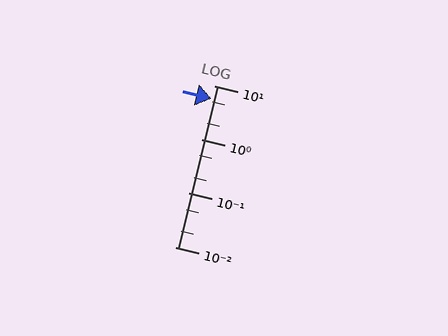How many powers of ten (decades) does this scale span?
The scale spans 3 decades, from 0.01 to 10.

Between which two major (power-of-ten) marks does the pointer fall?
The pointer is between 1 and 10.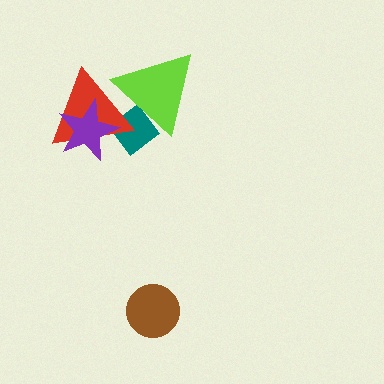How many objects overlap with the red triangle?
3 objects overlap with the red triangle.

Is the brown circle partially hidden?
No, no other shape covers it.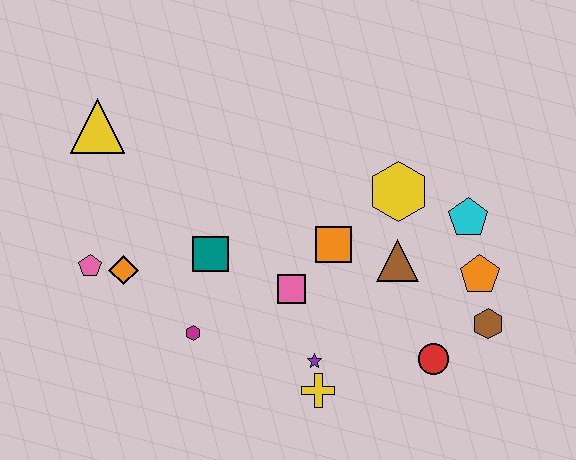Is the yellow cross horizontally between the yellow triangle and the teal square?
No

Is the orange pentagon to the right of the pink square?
Yes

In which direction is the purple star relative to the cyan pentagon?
The purple star is to the left of the cyan pentagon.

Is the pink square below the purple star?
No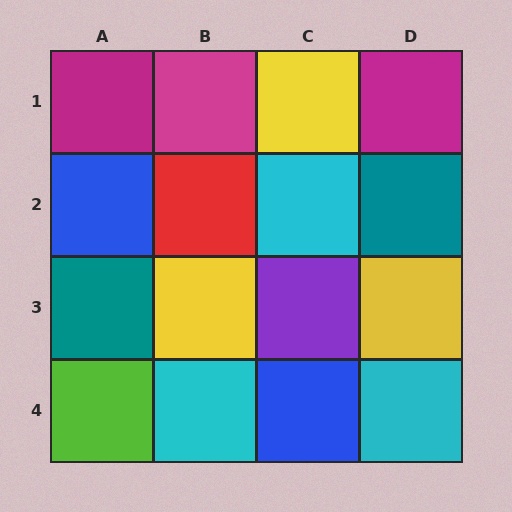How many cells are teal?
2 cells are teal.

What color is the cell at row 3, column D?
Yellow.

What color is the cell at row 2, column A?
Blue.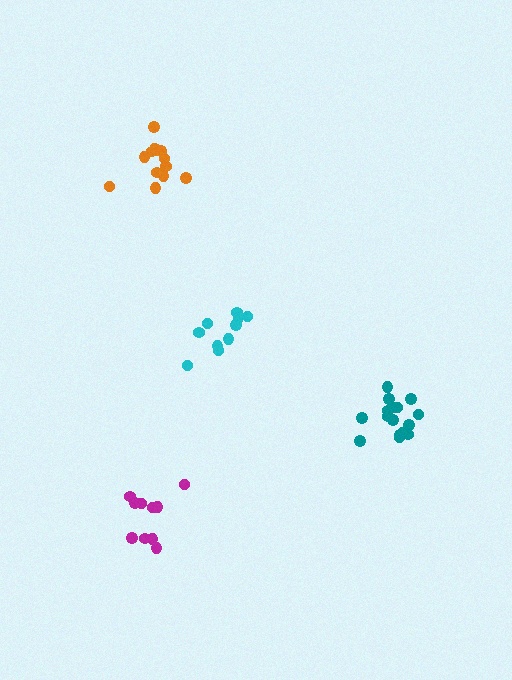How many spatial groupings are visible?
There are 4 spatial groupings.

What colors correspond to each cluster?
The clusters are colored: magenta, cyan, orange, teal.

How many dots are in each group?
Group 1: 10 dots, Group 2: 10 dots, Group 3: 13 dots, Group 4: 16 dots (49 total).